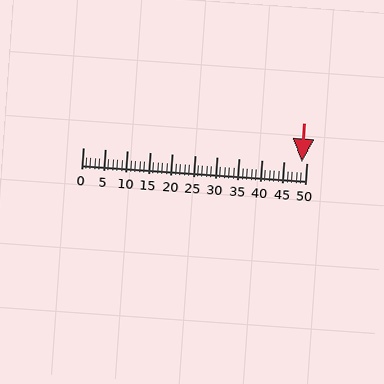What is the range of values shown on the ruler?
The ruler shows values from 0 to 50.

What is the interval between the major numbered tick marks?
The major tick marks are spaced 5 units apart.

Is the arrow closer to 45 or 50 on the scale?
The arrow is closer to 50.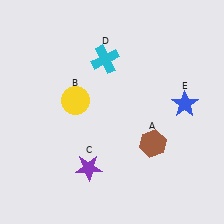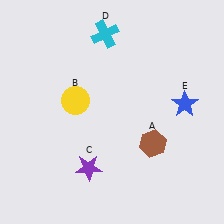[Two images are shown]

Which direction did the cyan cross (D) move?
The cyan cross (D) moved up.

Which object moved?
The cyan cross (D) moved up.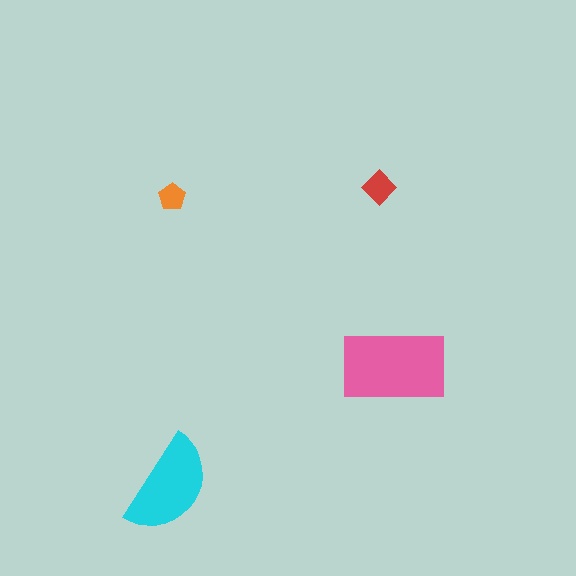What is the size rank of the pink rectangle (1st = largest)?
1st.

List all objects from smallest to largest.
The orange pentagon, the red diamond, the cyan semicircle, the pink rectangle.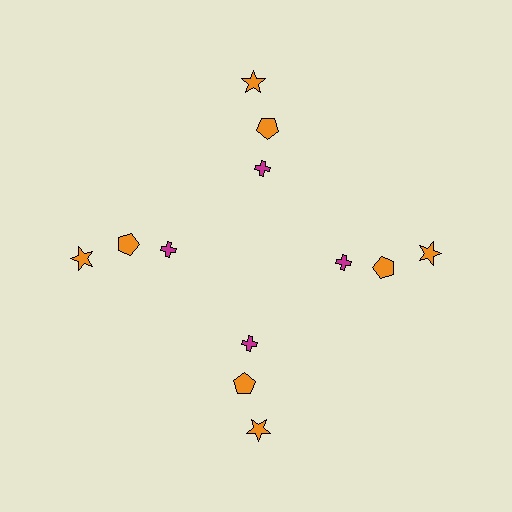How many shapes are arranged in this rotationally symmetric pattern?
There are 12 shapes, arranged in 4 groups of 3.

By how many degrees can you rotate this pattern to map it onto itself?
The pattern maps onto itself every 90 degrees of rotation.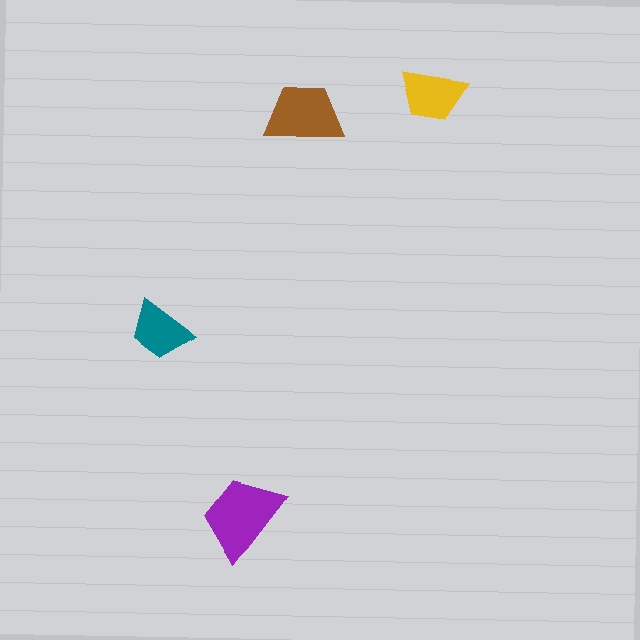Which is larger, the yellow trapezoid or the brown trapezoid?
The brown one.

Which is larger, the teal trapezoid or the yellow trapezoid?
The yellow one.